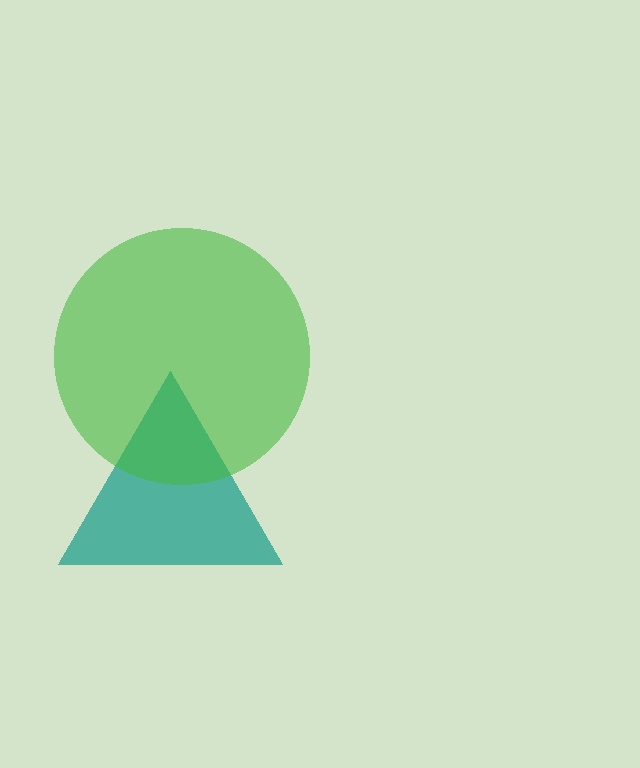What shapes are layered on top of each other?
The layered shapes are: a teal triangle, a green circle.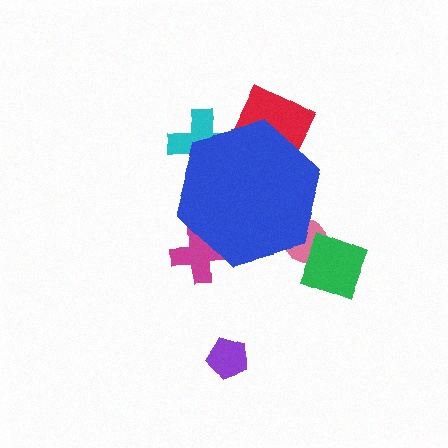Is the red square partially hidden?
Yes, the red square is partially hidden behind the blue hexagon.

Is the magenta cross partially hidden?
Yes, the magenta cross is partially hidden behind the blue hexagon.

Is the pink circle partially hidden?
Yes, the pink circle is partially hidden behind the blue hexagon.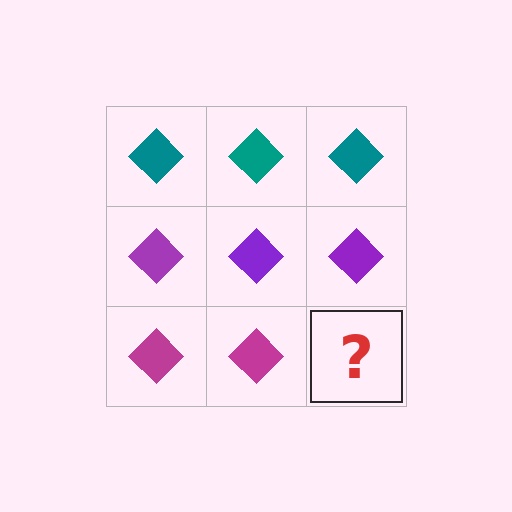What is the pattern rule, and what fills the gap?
The rule is that each row has a consistent color. The gap should be filled with a magenta diamond.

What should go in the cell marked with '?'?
The missing cell should contain a magenta diamond.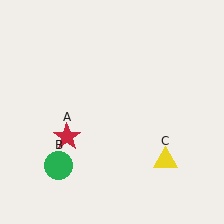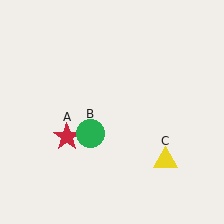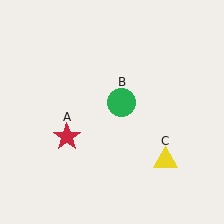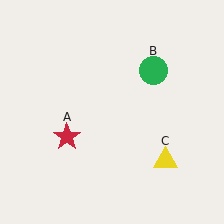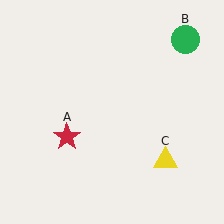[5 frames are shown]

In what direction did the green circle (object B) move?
The green circle (object B) moved up and to the right.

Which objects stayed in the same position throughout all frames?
Red star (object A) and yellow triangle (object C) remained stationary.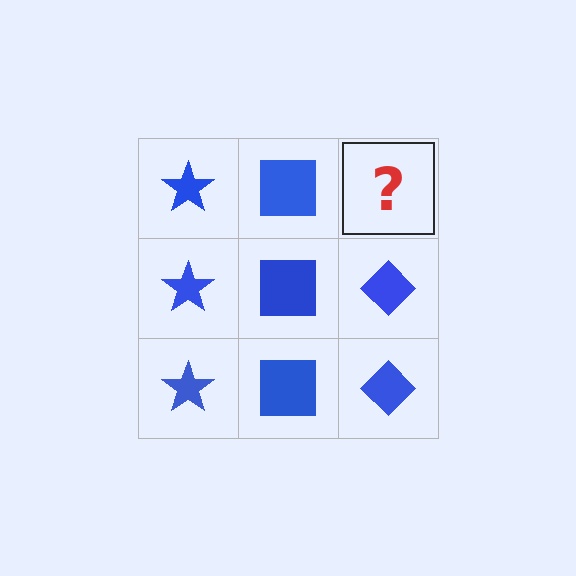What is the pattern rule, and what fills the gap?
The rule is that each column has a consistent shape. The gap should be filled with a blue diamond.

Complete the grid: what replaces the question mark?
The question mark should be replaced with a blue diamond.